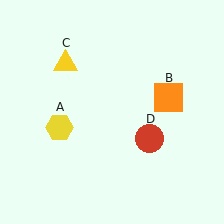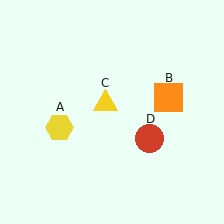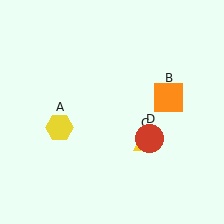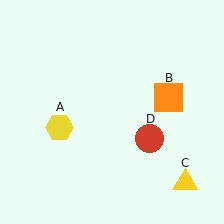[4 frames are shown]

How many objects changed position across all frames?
1 object changed position: yellow triangle (object C).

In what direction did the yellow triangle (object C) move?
The yellow triangle (object C) moved down and to the right.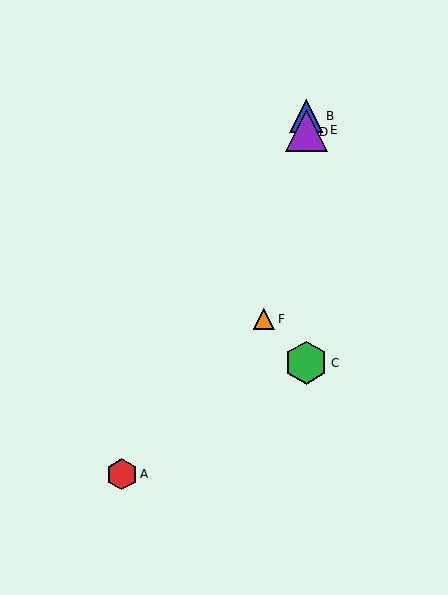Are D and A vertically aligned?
No, D is at x≈306 and A is at x≈122.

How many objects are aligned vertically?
4 objects (B, C, D, E) are aligned vertically.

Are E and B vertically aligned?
Yes, both are at x≈306.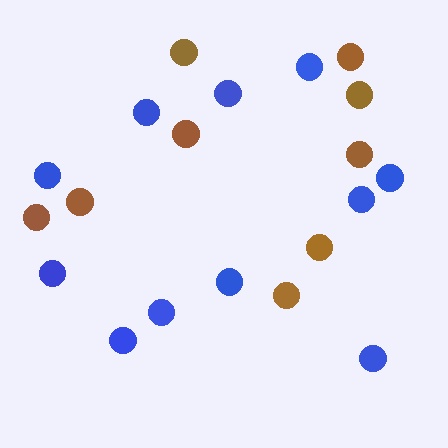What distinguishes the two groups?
There are 2 groups: one group of blue circles (11) and one group of brown circles (9).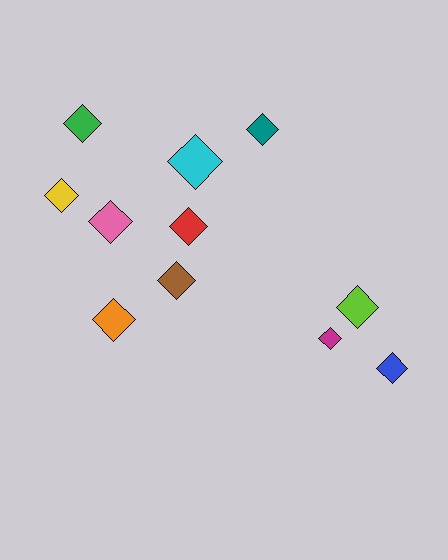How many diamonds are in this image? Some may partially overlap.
There are 11 diamonds.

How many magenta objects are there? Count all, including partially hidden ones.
There is 1 magenta object.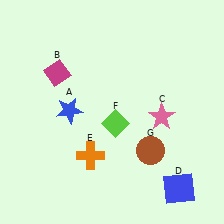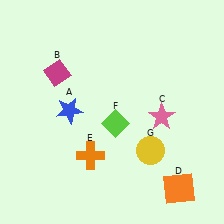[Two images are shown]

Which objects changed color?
D changed from blue to orange. G changed from brown to yellow.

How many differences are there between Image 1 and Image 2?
There are 2 differences between the two images.